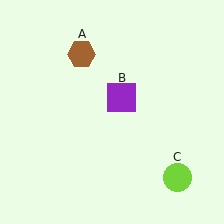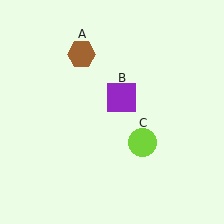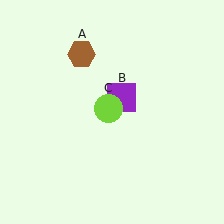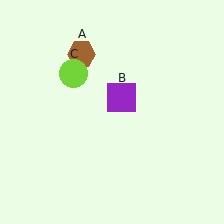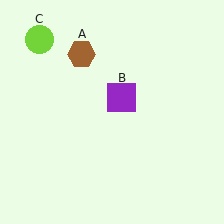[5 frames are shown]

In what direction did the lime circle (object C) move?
The lime circle (object C) moved up and to the left.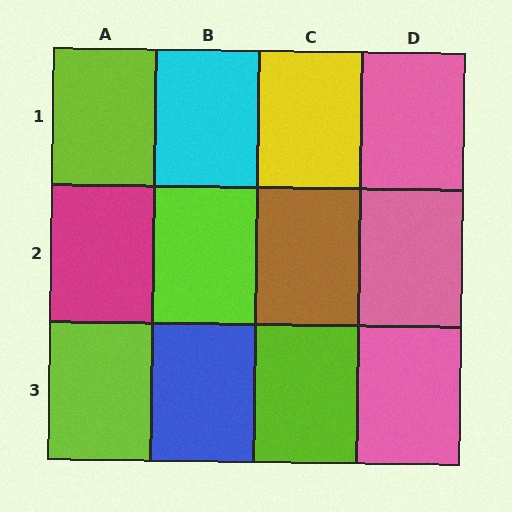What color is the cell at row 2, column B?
Lime.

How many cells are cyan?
1 cell is cyan.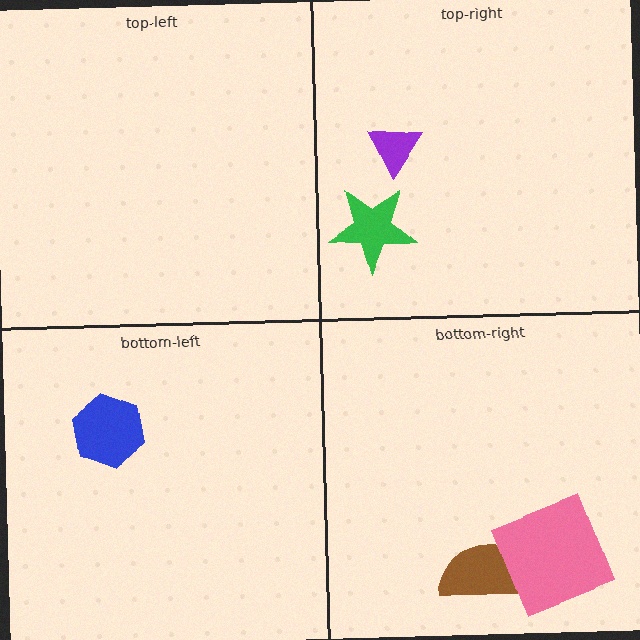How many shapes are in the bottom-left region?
1.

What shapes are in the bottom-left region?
The blue hexagon.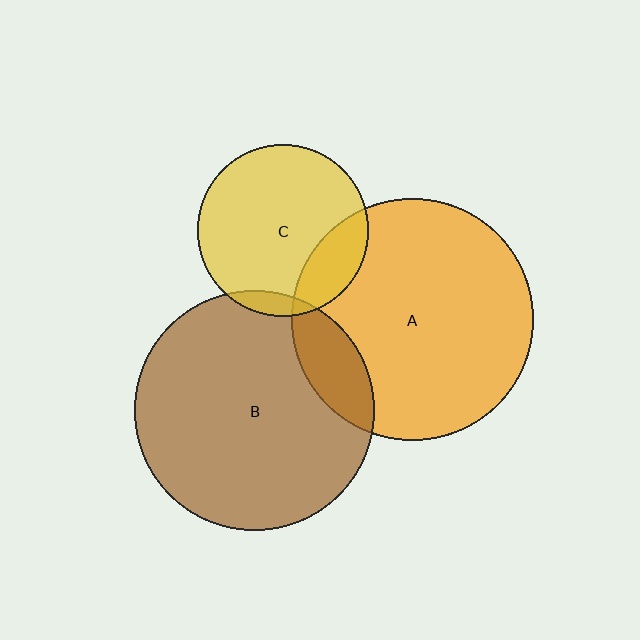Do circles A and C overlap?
Yes.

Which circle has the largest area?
Circle A (orange).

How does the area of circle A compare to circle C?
Approximately 2.0 times.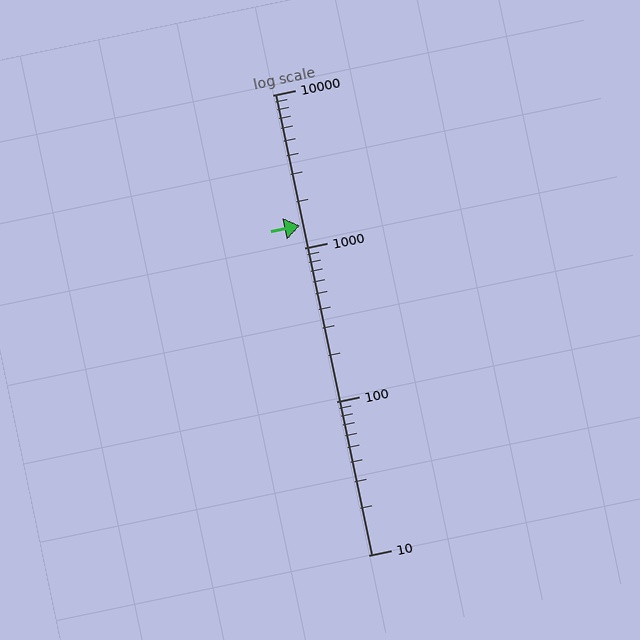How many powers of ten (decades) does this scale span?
The scale spans 3 decades, from 10 to 10000.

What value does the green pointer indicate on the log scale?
The pointer indicates approximately 1400.